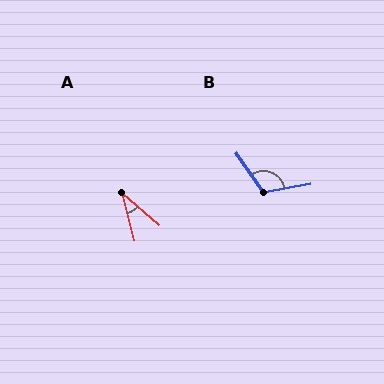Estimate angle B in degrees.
Approximately 116 degrees.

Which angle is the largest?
B, at approximately 116 degrees.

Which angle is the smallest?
A, at approximately 35 degrees.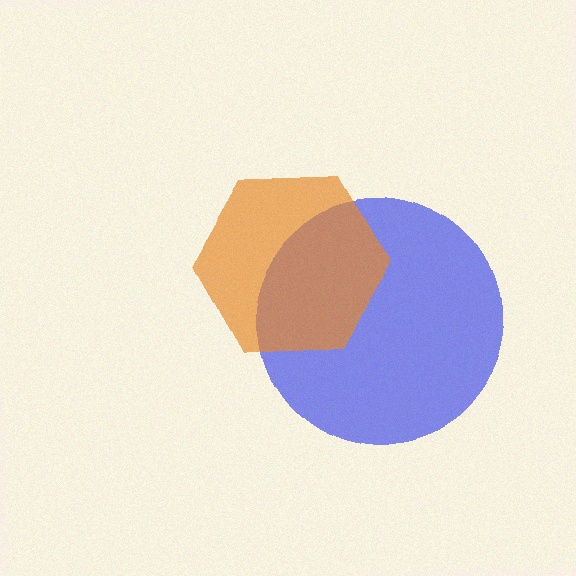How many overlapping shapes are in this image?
There are 2 overlapping shapes in the image.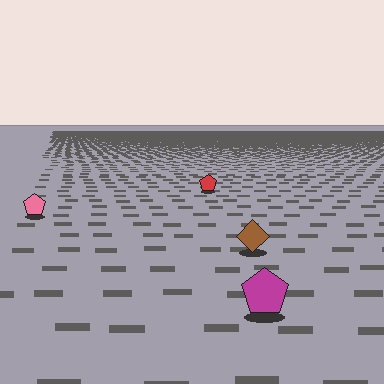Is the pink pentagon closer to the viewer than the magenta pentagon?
No. The magenta pentagon is closer — you can tell from the texture gradient: the ground texture is coarser near it.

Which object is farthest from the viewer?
The red pentagon is farthest from the viewer. It appears smaller and the ground texture around it is denser.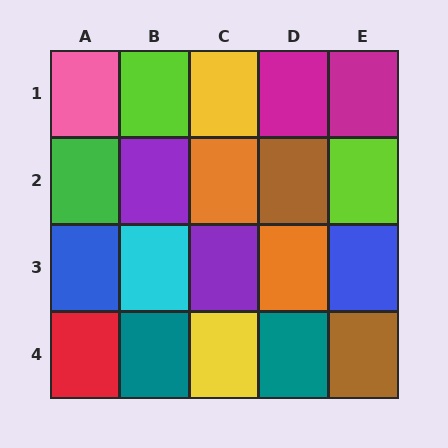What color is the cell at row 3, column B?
Cyan.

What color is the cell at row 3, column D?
Orange.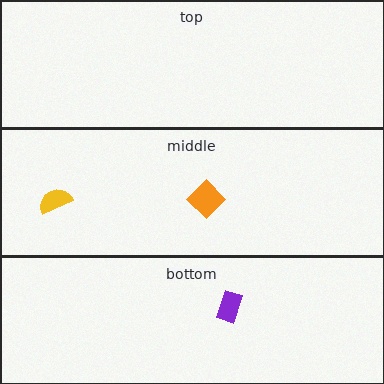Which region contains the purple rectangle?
The bottom region.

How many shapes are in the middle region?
2.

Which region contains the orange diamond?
The middle region.